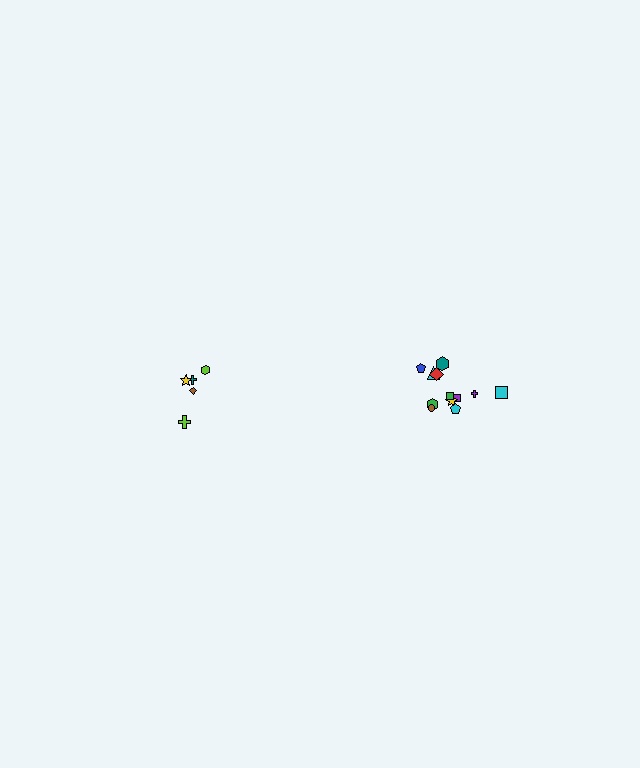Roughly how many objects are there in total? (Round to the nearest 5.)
Roughly 15 objects in total.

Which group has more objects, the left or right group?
The right group.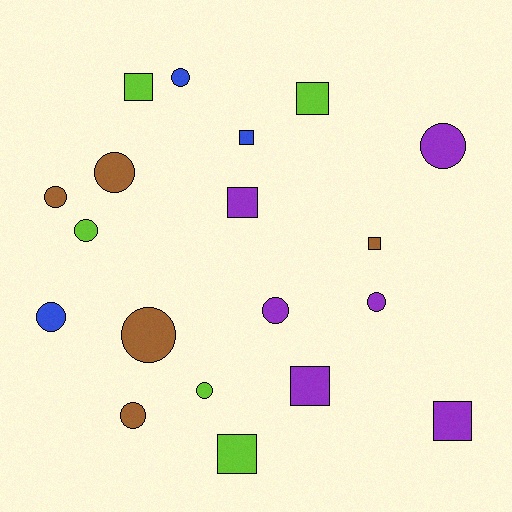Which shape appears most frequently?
Circle, with 11 objects.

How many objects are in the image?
There are 19 objects.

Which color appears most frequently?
Purple, with 6 objects.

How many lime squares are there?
There are 3 lime squares.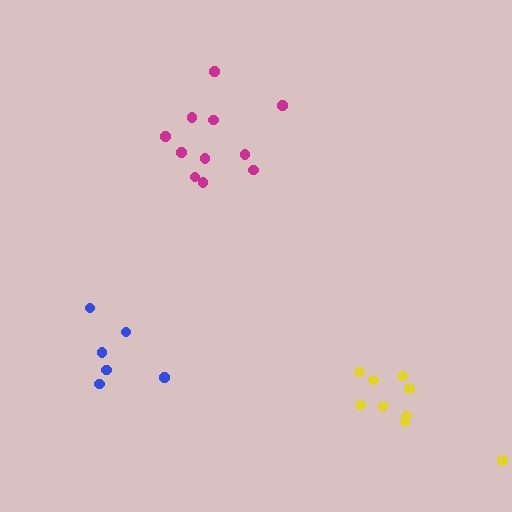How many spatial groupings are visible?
There are 3 spatial groupings.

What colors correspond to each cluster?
The clusters are colored: yellow, magenta, blue.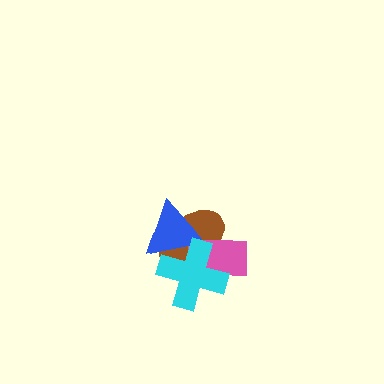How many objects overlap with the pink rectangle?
3 objects overlap with the pink rectangle.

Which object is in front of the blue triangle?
The cyan cross is in front of the blue triangle.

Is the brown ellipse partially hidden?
Yes, it is partially covered by another shape.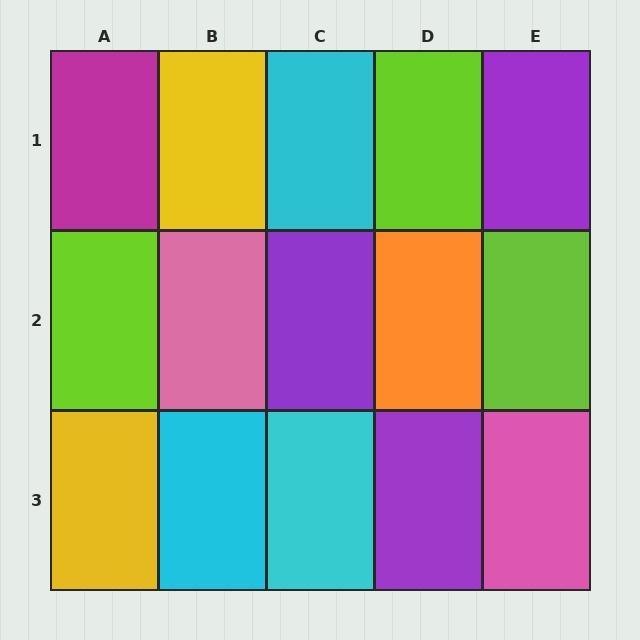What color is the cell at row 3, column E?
Pink.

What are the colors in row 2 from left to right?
Lime, pink, purple, orange, lime.